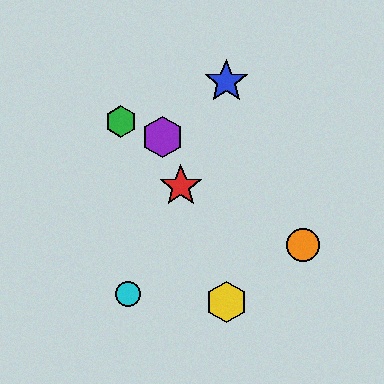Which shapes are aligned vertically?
The blue star, the yellow hexagon are aligned vertically.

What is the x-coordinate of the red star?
The red star is at x≈181.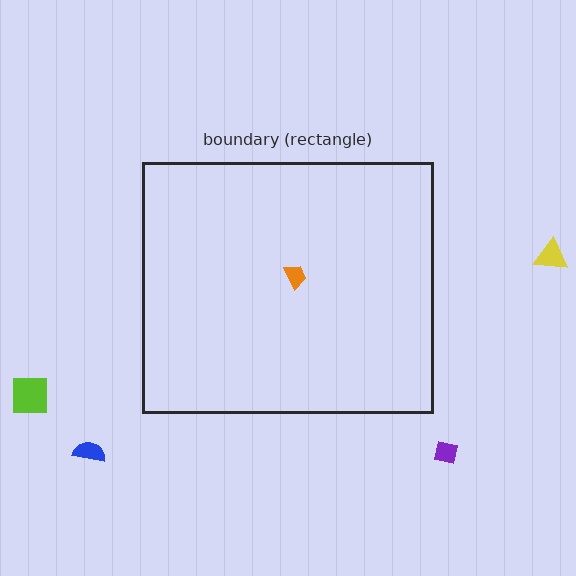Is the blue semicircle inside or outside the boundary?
Outside.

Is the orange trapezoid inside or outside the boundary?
Inside.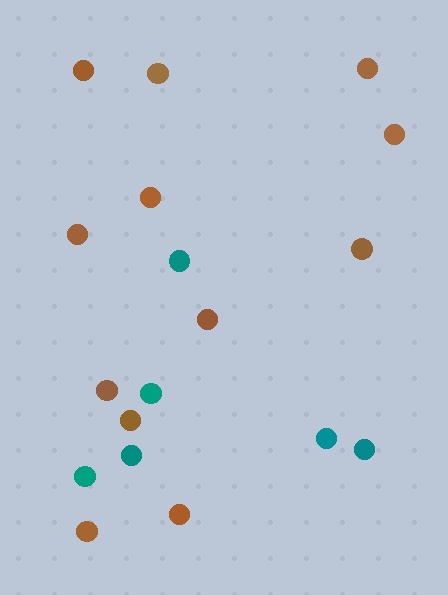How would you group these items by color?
There are 2 groups: one group of brown circles (12) and one group of teal circles (6).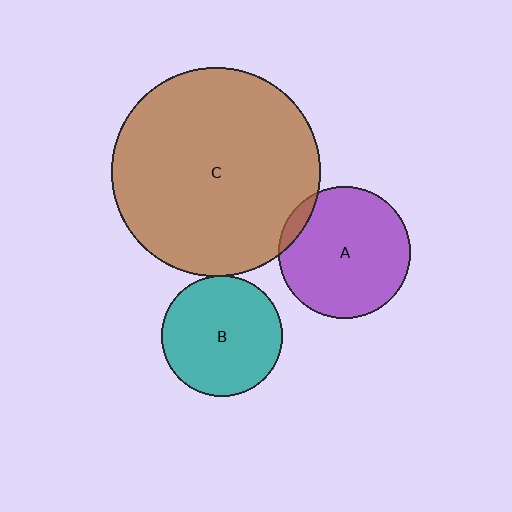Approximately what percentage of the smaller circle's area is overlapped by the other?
Approximately 5%.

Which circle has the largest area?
Circle C (brown).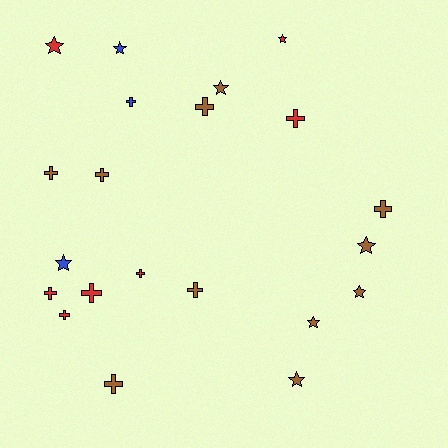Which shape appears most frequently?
Cross, with 12 objects.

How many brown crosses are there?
There are 6 brown crosses.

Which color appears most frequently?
Brown, with 11 objects.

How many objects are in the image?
There are 21 objects.